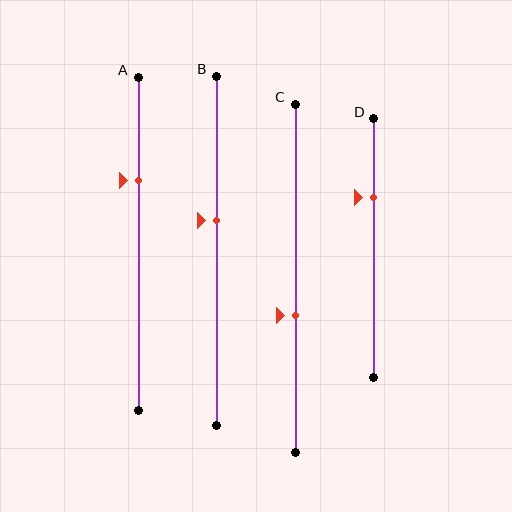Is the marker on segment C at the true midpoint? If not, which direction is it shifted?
No, the marker on segment C is shifted downward by about 11% of the segment length.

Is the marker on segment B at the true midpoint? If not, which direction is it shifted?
No, the marker on segment B is shifted upward by about 9% of the segment length.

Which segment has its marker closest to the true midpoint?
Segment B has its marker closest to the true midpoint.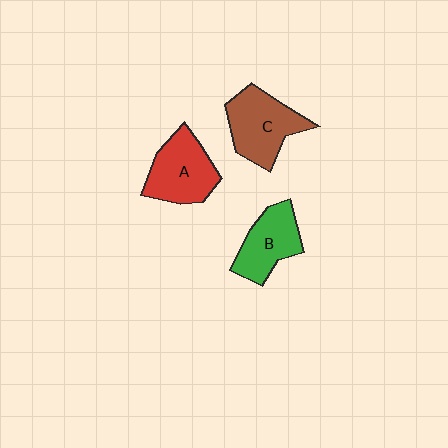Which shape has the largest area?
Shape C (brown).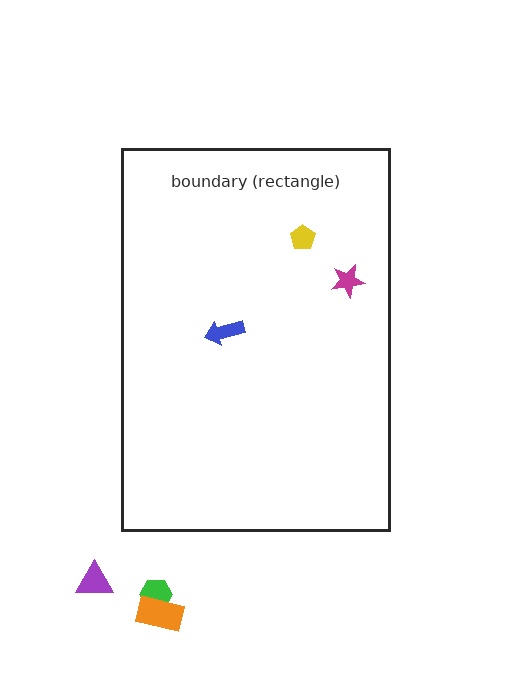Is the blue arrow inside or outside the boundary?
Inside.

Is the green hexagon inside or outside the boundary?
Outside.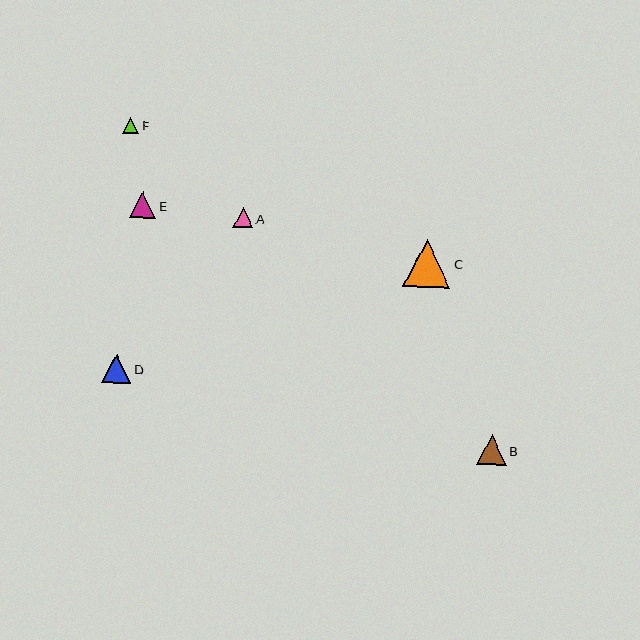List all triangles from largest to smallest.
From largest to smallest: C, B, D, E, A, F.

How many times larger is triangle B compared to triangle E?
Triangle B is approximately 1.1 times the size of triangle E.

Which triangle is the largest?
Triangle C is the largest with a size of approximately 48 pixels.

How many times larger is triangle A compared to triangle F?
Triangle A is approximately 1.2 times the size of triangle F.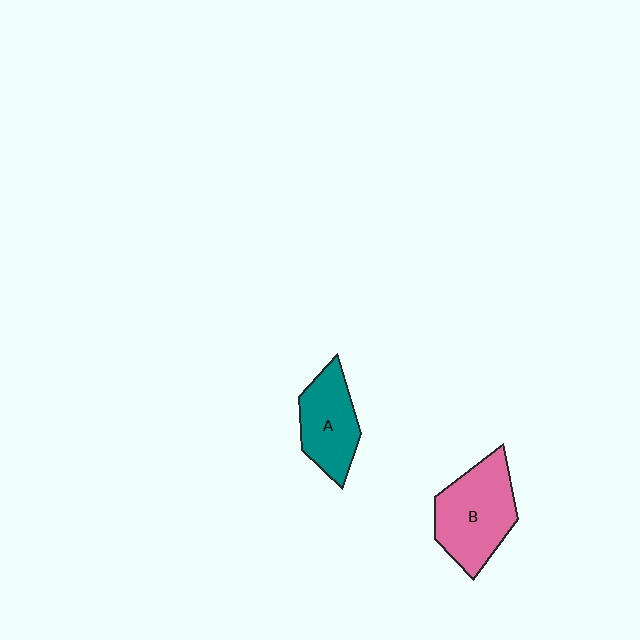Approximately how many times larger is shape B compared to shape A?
Approximately 1.3 times.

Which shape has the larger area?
Shape B (pink).